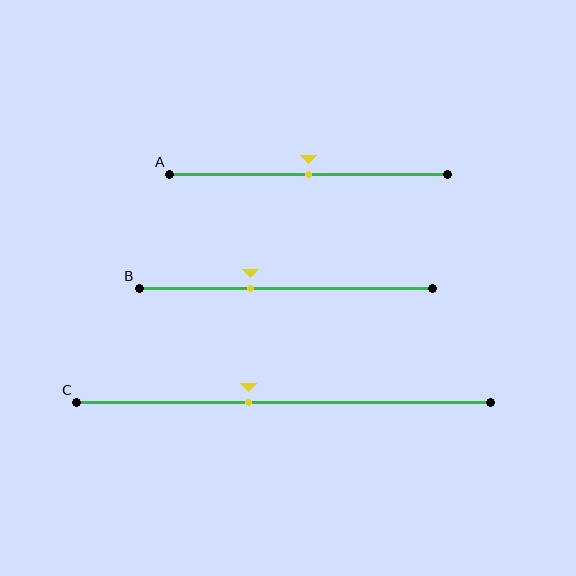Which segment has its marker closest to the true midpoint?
Segment A has its marker closest to the true midpoint.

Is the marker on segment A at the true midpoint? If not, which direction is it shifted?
Yes, the marker on segment A is at the true midpoint.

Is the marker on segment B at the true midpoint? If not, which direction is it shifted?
No, the marker on segment B is shifted to the left by about 12% of the segment length.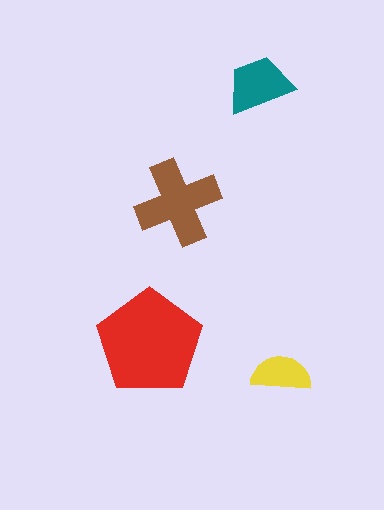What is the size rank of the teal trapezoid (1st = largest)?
3rd.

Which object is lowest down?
The yellow semicircle is bottommost.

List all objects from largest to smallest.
The red pentagon, the brown cross, the teal trapezoid, the yellow semicircle.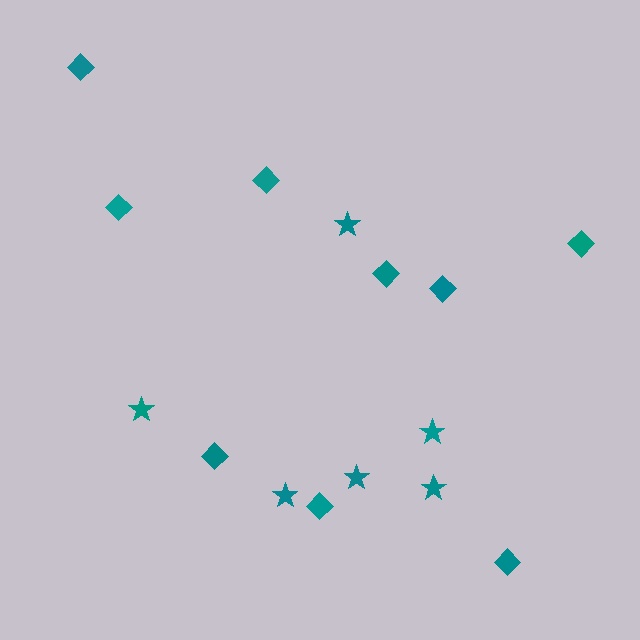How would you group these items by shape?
There are 2 groups: one group of diamonds (9) and one group of stars (6).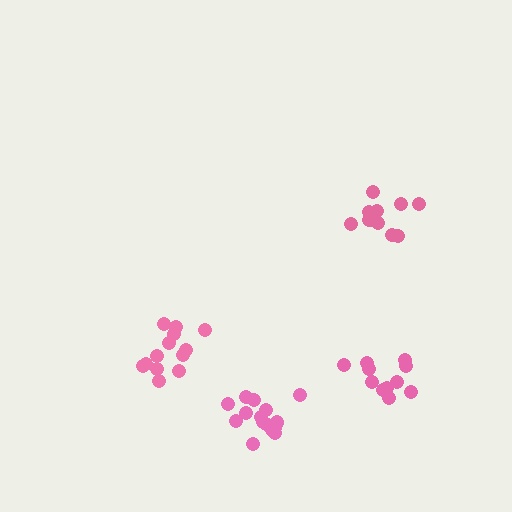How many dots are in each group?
Group 1: 11 dots, Group 2: 11 dots, Group 3: 16 dots, Group 4: 13 dots (51 total).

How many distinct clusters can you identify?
There are 4 distinct clusters.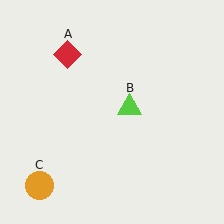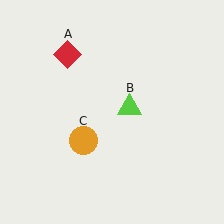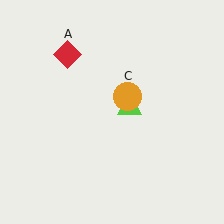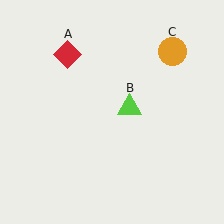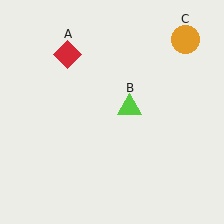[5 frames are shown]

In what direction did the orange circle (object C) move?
The orange circle (object C) moved up and to the right.